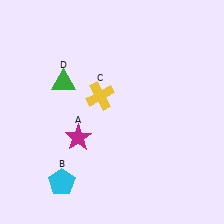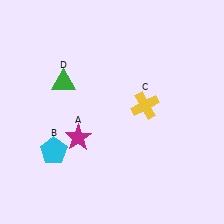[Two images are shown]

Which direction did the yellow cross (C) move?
The yellow cross (C) moved right.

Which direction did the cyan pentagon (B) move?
The cyan pentagon (B) moved up.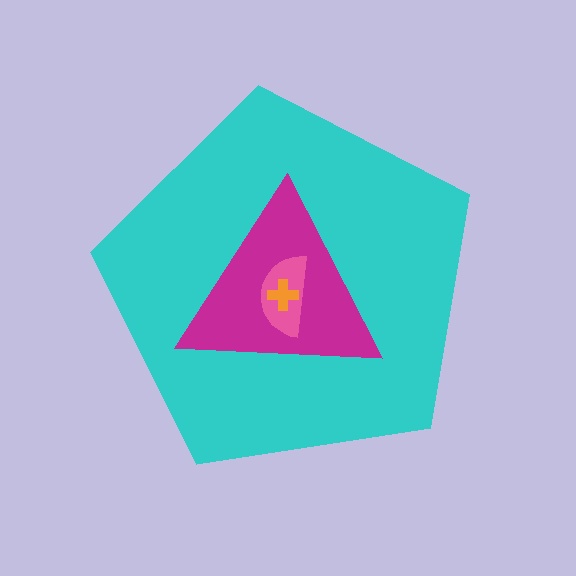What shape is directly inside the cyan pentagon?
The magenta triangle.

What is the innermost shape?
The orange cross.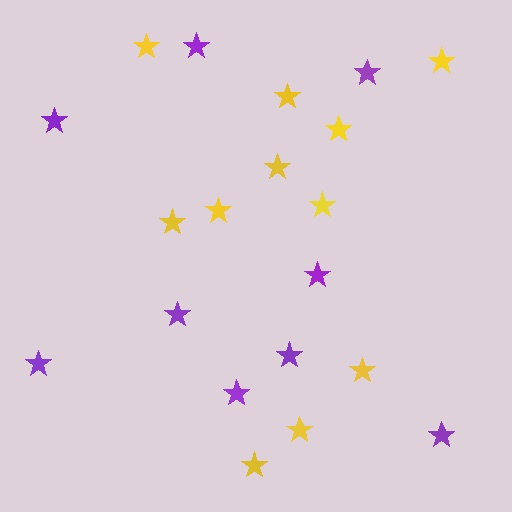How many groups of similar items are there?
There are 2 groups: one group of yellow stars (11) and one group of purple stars (9).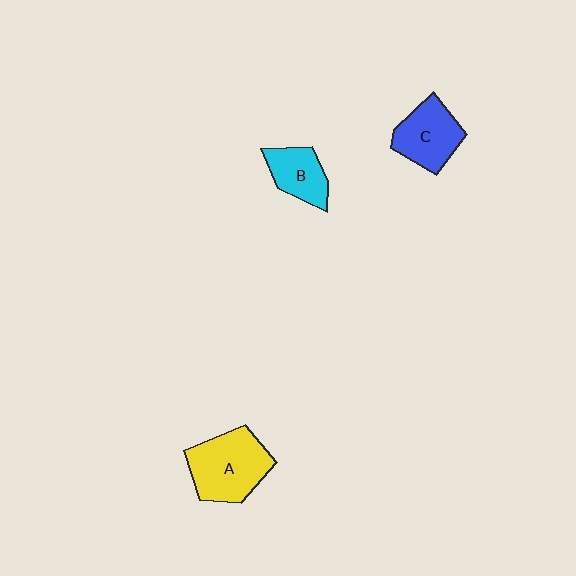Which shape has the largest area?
Shape A (yellow).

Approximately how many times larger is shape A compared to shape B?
Approximately 1.7 times.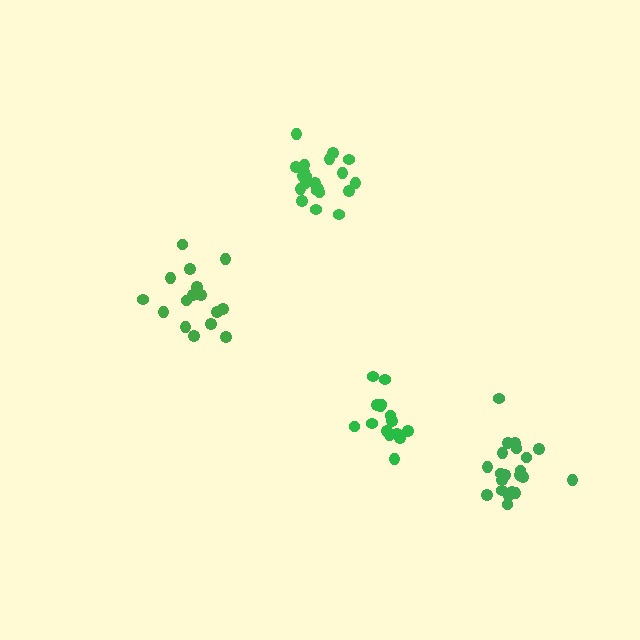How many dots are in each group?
Group 1: 15 dots, Group 2: 21 dots, Group 3: 16 dots, Group 4: 21 dots (73 total).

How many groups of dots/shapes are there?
There are 4 groups.